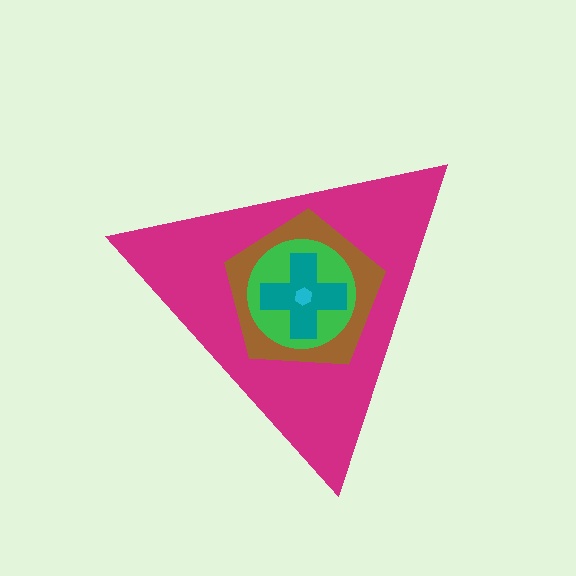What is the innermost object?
The cyan hexagon.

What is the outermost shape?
The magenta triangle.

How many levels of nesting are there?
5.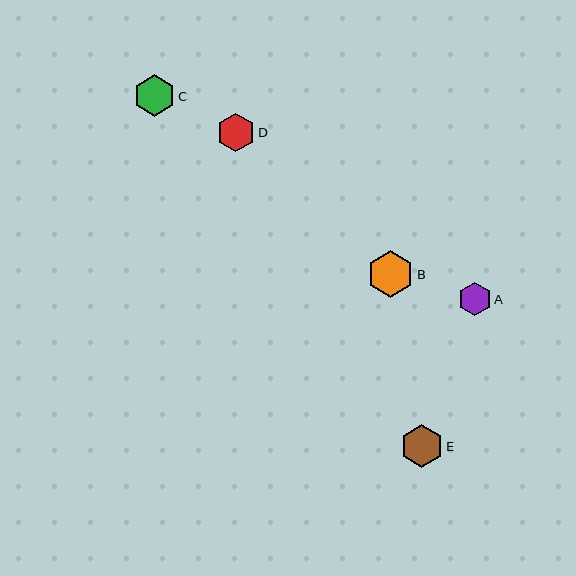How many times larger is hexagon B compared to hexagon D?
Hexagon B is approximately 1.2 times the size of hexagon D.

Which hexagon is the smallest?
Hexagon A is the smallest with a size of approximately 33 pixels.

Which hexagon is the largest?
Hexagon B is the largest with a size of approximately 47 pixels.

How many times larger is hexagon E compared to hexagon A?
Hexagon E is approximately 1.3 times the size of hexagon A.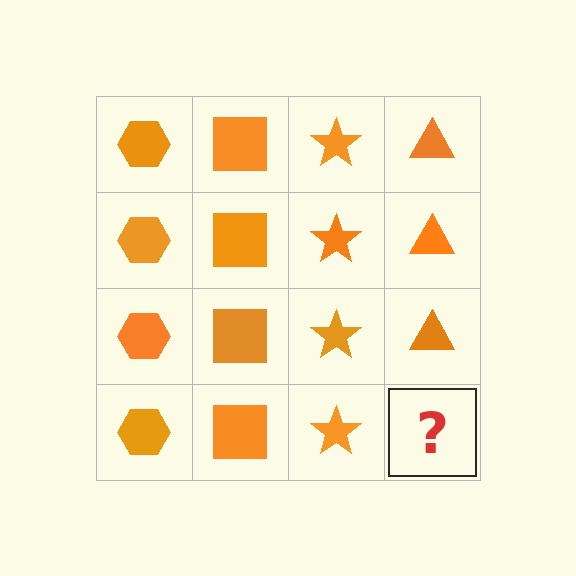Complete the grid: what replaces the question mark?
The question mark should be replaced with an orange triangle.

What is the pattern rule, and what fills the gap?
The rule is that each column has a consistent shape. The gap should be filled with an orange triangle.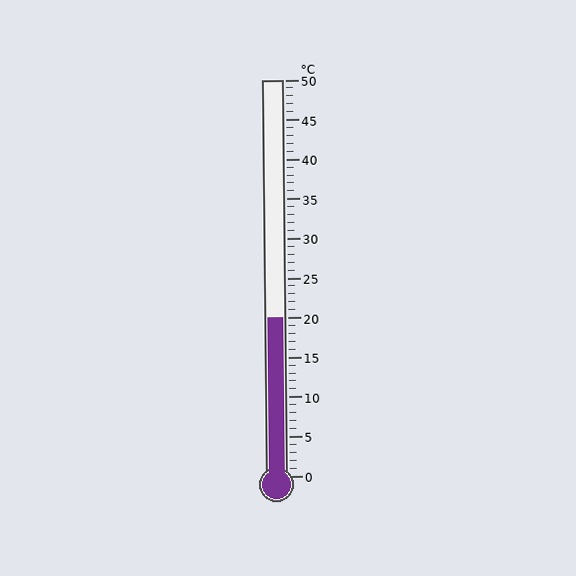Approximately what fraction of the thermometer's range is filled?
The thermometer is filled to approximately 40% of its range.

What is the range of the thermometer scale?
The thermometer scale ranges from 0°C to 50°C.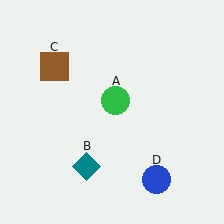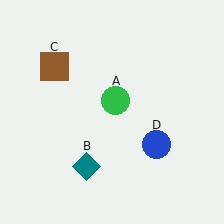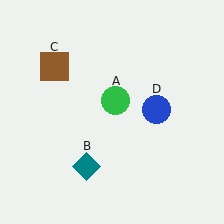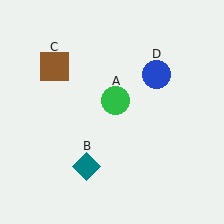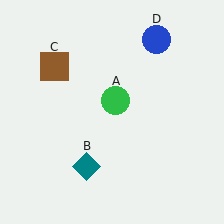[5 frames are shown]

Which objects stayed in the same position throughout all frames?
Green circle (object A) and teal diamond (object B) and brown square (object C) remained stationary.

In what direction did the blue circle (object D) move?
The blue circle (object D) moved up.